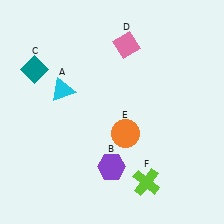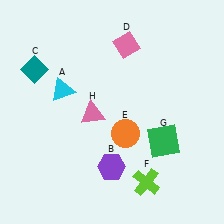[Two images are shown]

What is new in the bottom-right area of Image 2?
A green square (G) was added in the bottom-right area of Image 2.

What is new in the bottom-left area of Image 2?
A pink triangle (H) was added in the bottom-left area of Image 2.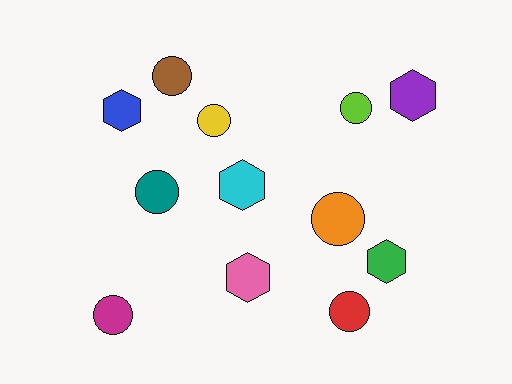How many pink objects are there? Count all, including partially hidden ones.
There is 1 pink object.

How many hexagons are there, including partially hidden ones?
There are 5 hexagons.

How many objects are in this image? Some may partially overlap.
There are 12 objects.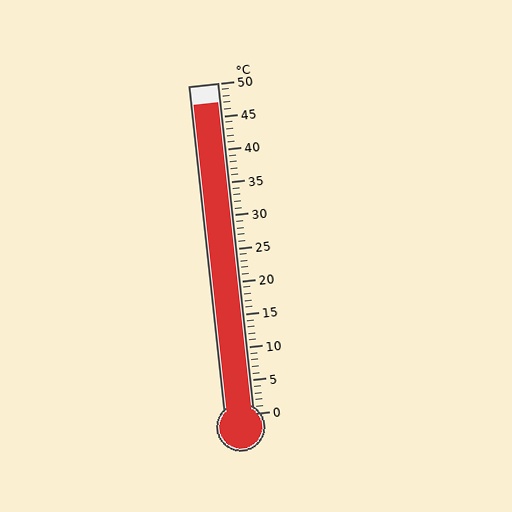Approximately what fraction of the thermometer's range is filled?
The thermometer is filled to approximately 95% of its range.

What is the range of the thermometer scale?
The thermometer scale ranges from 0°C to 50°C.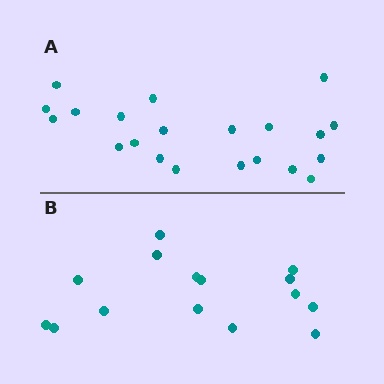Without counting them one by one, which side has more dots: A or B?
Region A (the top region) has more dots.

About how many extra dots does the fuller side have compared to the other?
Region A has about 6 more dots than region B.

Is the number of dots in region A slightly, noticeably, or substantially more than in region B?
Region A has noticeably more, but not dramatically so. The ratio is roughly 1.4 to 1.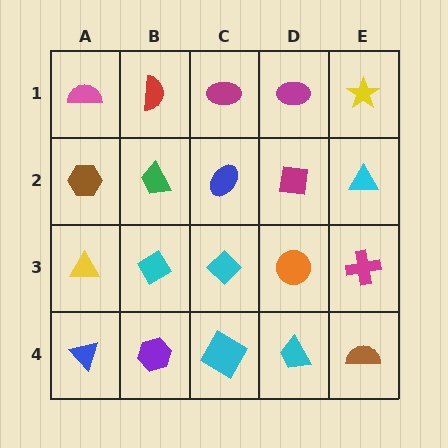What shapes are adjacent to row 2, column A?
A pink semicircle (row 1, column A), a yellow triangle (row 3, column A), a green trapezoid (row 2, column B).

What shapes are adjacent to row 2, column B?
A red semicircle (row 1, column B), a cyan diamond (row 3, column B), a brown hexagon (row 2, column A), a blue ellipse (row 2, column C).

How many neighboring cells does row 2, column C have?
4.